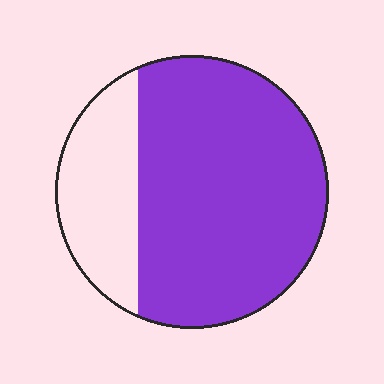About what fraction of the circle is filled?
About three quarters (3/4).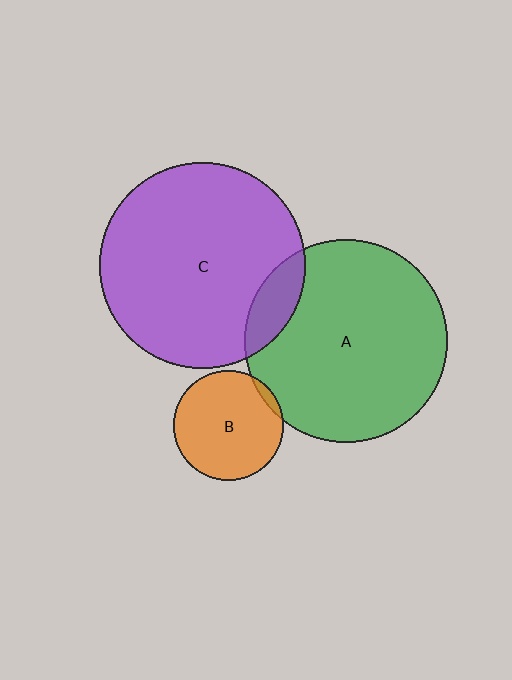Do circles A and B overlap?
Yes.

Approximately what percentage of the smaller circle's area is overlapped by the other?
Approximately 5%.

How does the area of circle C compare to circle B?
Approximately 3.5 times.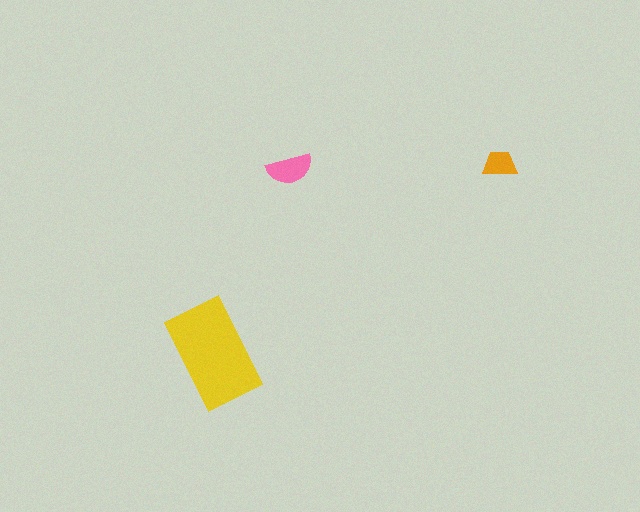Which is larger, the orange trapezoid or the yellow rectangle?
The yellow rectangle.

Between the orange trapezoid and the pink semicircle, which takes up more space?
The pink semicircle.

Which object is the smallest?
The orange trapezoid.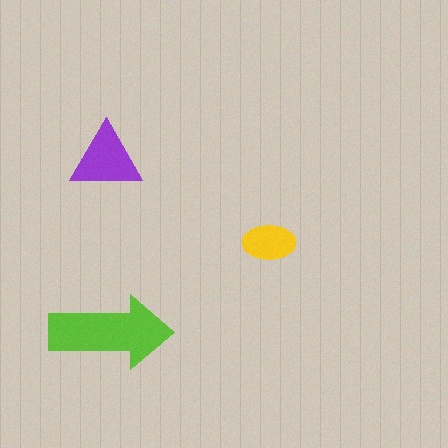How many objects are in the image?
There are 3 objects in the image.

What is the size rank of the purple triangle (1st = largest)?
2nd.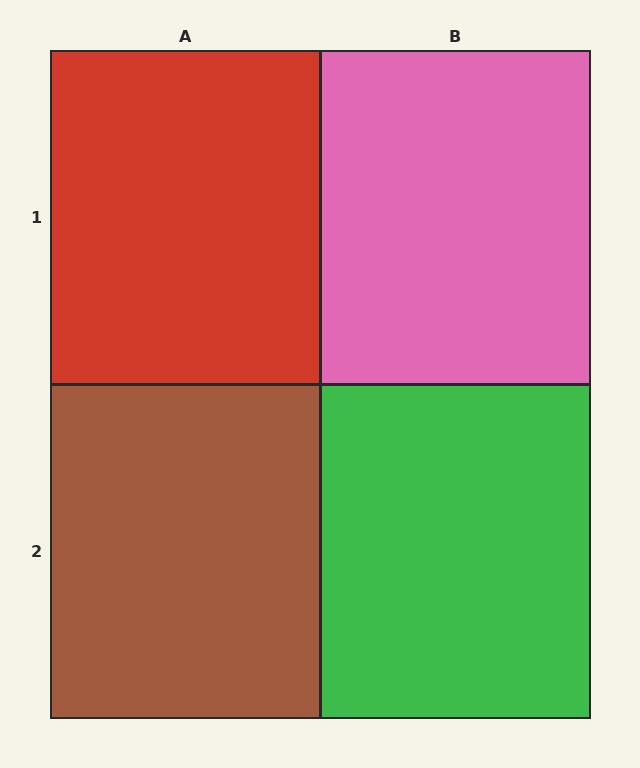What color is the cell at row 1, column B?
Pink.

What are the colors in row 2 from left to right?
Brown, green.